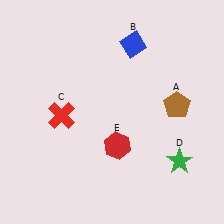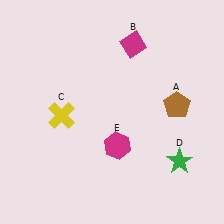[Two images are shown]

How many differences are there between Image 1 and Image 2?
There are 3 differences between the two images.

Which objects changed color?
B changed from blue to magenta. C changed from red to yellow. E changed from red to magenta.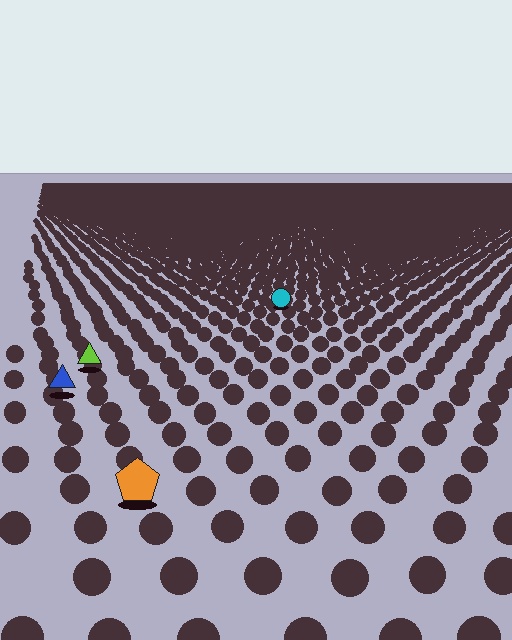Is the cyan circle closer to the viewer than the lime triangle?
No. The lime triangle is closer — you can tell from the texture gradient: the ground texture is coarser near it.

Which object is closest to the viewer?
The orange pentagon is closest. The texture marks near it are larger and more spread out.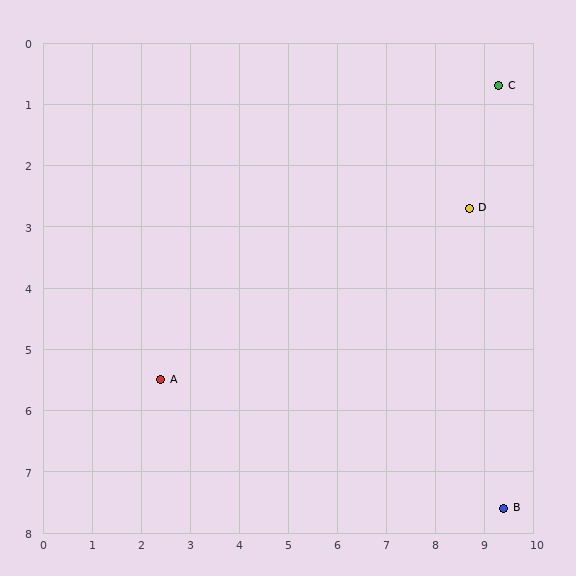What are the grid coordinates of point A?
Point A is at approximately (2.4, 5.5).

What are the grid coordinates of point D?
Point D is at approximately (8.7, 2.7).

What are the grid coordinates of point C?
Point C is at approximately (9.3, 0.7).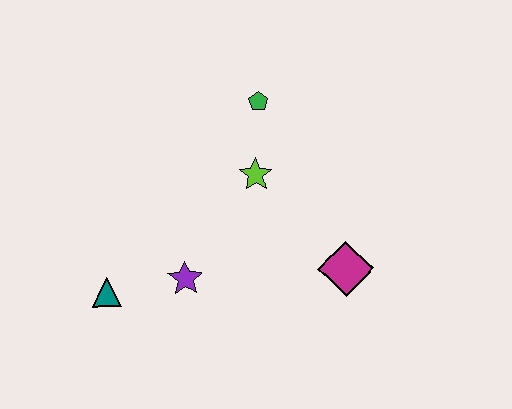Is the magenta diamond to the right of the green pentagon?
Yes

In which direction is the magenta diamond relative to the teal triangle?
The magenta diamond is to the right of the teal triangle.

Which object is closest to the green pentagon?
The lime star is closest to the green pentagon.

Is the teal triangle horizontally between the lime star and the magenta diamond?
No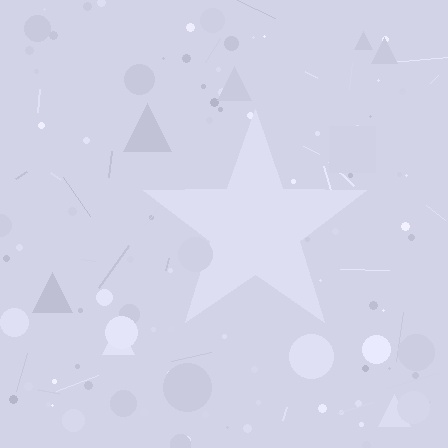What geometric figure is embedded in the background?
A star is embedded in the background.